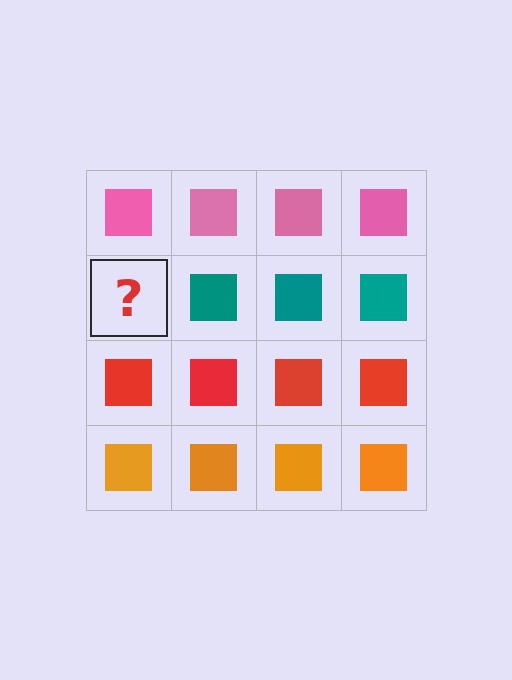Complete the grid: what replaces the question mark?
The question mark should be replaced with a teal square.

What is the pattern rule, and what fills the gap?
The rule is that each row has a consistent color. The gap should be filled with a teal square.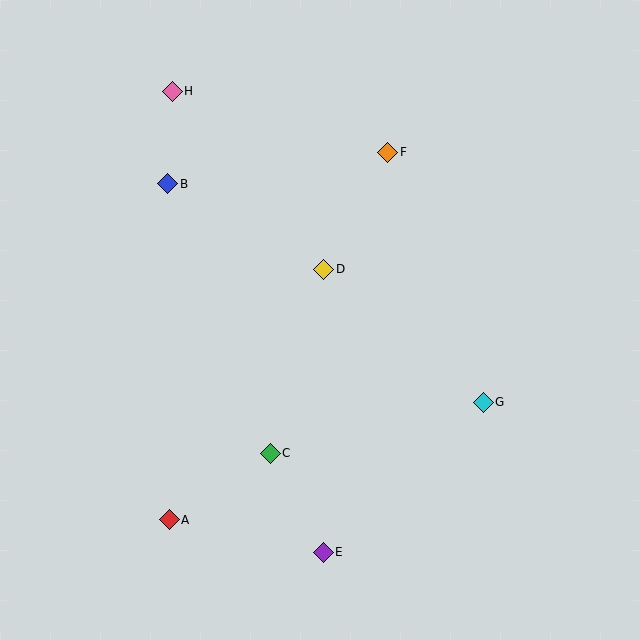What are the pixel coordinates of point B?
Point B is at (168, 184).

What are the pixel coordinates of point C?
Point C is at (270, 453).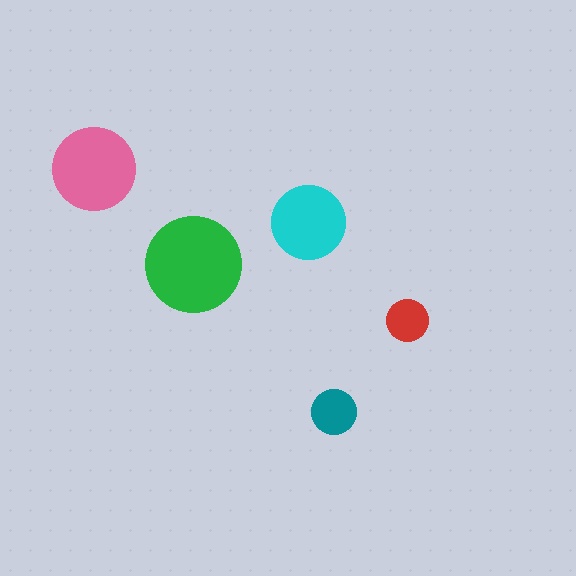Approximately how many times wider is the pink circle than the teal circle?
About 2 times wider.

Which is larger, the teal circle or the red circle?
The teal one.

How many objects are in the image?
There are 5 objects in the image.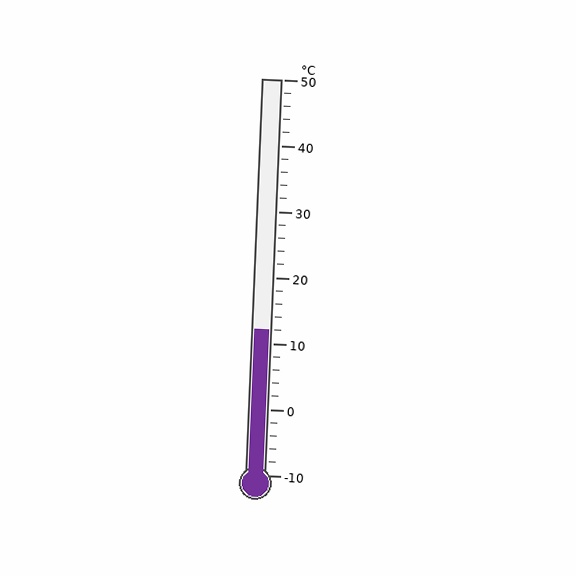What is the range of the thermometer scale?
The thermometer scale ranges from -10°C to 50°C.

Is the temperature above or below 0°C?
The temperature is above 0°C.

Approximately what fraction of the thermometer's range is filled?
The thermometer is filled to approximately 35% of its range.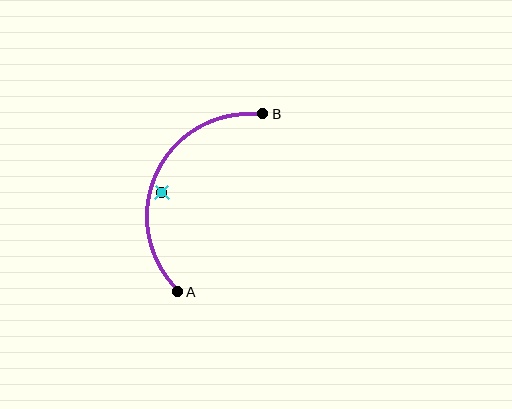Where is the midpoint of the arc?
The arc midpoint is the point on the curve farthest from the straight line joining A and B. It sits to the left of that line.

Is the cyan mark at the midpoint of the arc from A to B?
No — the cyan mark does not lie on the arc at all. It sits slightly inside the curve.